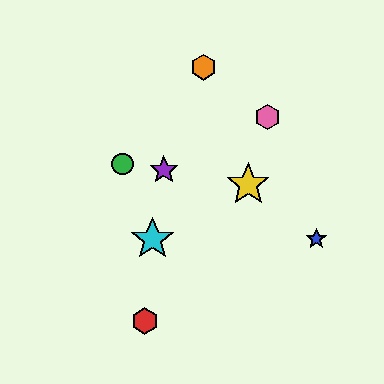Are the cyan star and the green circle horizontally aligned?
No, the cyan star is at y≈239 and the green circle is at y≈164.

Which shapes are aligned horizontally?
The blue star, the cyan star are aligned horizontally.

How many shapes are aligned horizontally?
2 shapes (the blue star, the cyan star) are aligned horizontally.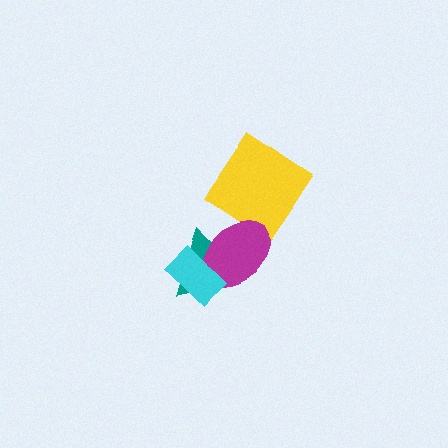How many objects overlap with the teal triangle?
2 objects overlap with the teal triangle.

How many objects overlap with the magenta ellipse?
3 objects overlap with the magenta ellipse.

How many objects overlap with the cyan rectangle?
2 objects overlap with the cyan rectangle.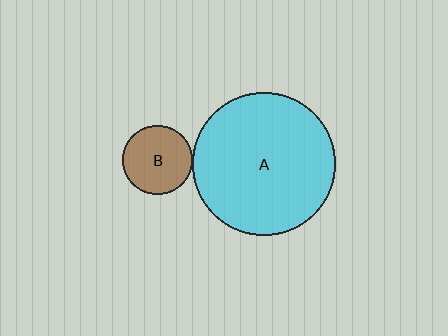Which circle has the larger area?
Circle A (cyan).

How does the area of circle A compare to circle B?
Approximately 4.3 times.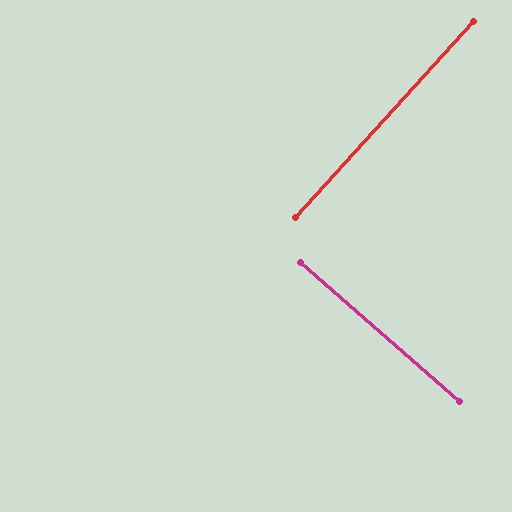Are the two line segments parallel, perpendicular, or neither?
Perpendicular — they meet at approximately 89°.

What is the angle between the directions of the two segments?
Approximately 89 degrees.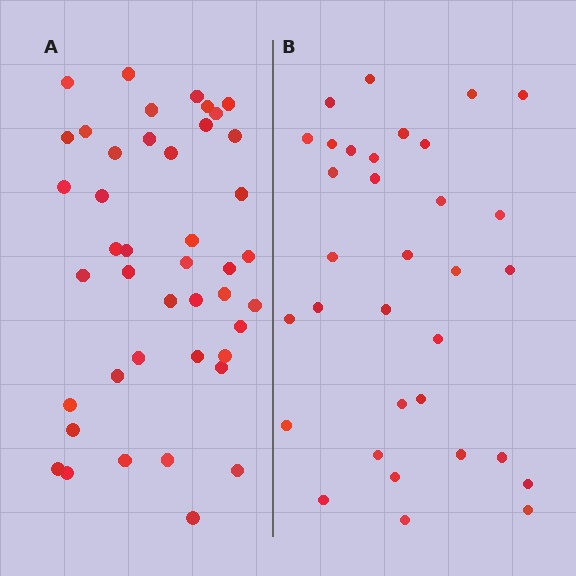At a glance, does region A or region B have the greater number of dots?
Region A (the left region) has more dots.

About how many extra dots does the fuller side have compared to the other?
Region A has roughly 10 or so more dots than region B.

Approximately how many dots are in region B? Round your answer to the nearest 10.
About 30 dots. (The exact count is 33, which rounds to 30.)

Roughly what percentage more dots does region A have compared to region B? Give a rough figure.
About 30% more.